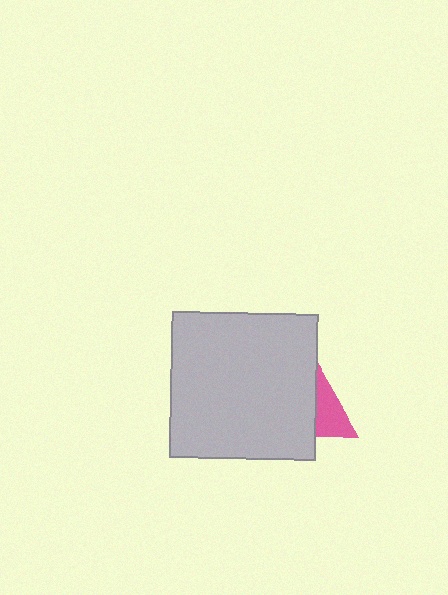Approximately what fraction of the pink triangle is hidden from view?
Roughly 62% of the pink triangle is hidden behind the light gray square.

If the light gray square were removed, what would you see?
You would see the complete pink triangle.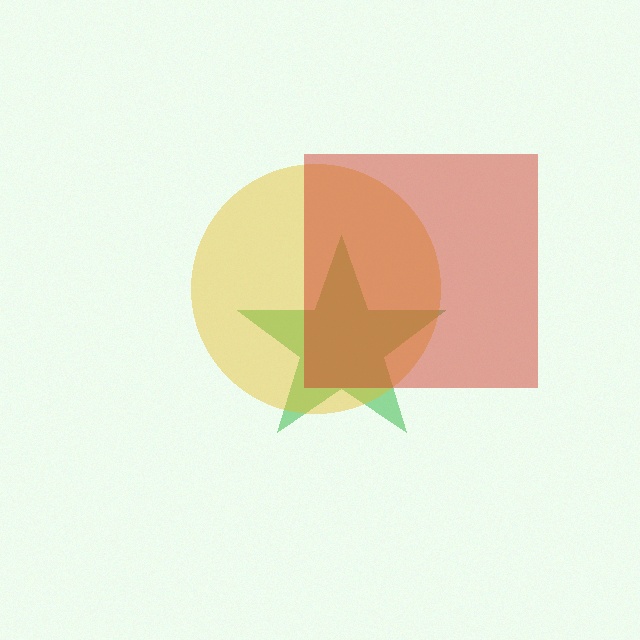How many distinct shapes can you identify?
There are 3 distinct shapes: a green star, a yellow circle, a red square.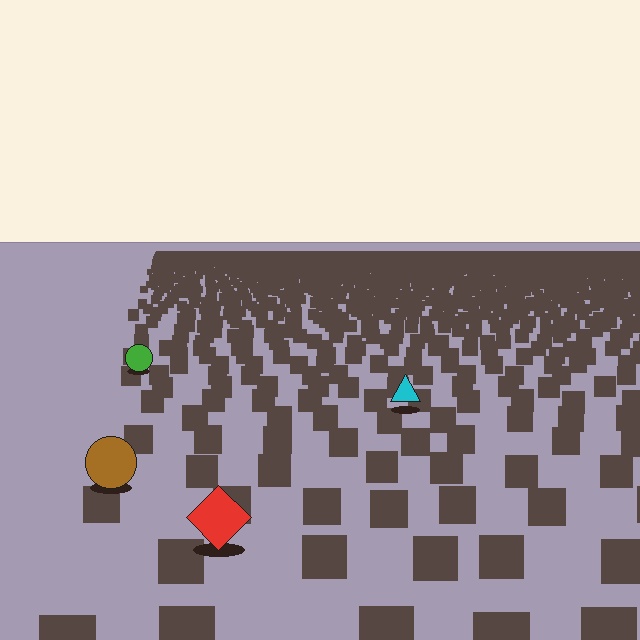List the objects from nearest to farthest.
From nearest to farthest: the red diamond, the brown circle, the cyan triangle, the green circle.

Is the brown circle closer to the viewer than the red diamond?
No. The red diamond is closer — you can tell from the texture gradient: the ground texture is coarser near it.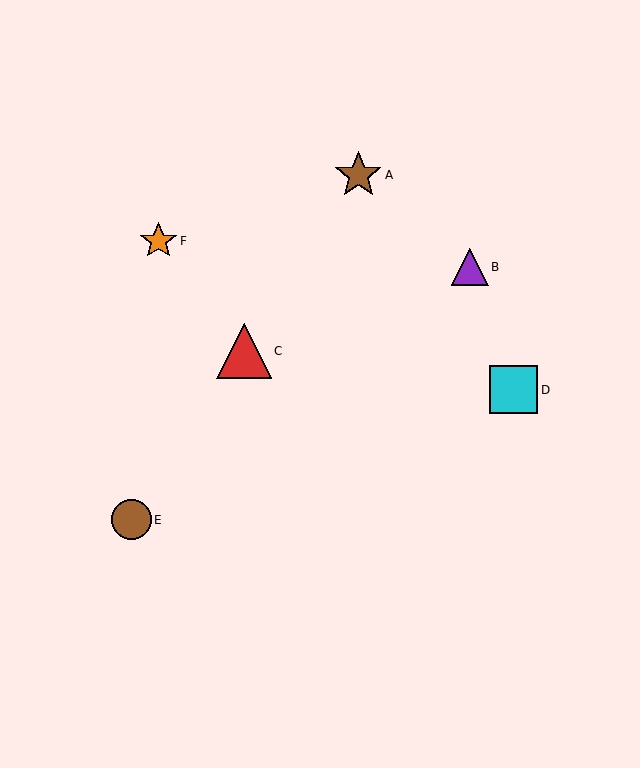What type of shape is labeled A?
Shape A is a brown star.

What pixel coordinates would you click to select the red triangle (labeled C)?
Click at (244, 351) to select the red triangle C.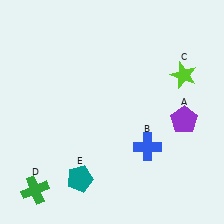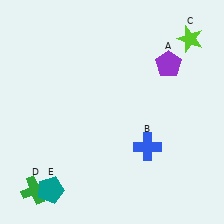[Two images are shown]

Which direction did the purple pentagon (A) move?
The purple pentagon (A) moved up.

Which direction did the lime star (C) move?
The lime star (C) moved up.